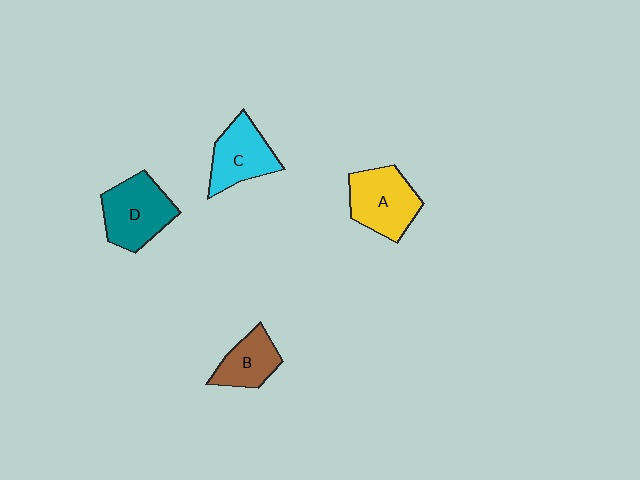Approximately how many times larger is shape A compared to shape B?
Approximately 1.4 times.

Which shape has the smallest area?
Shape B (brown).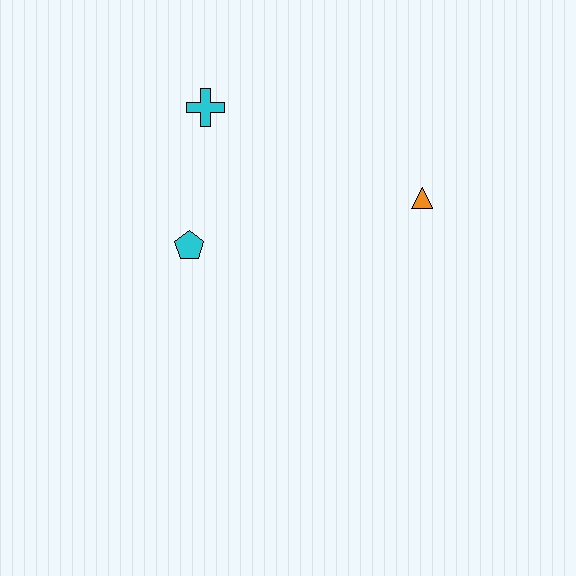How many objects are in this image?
There are 3 objects.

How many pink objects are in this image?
There are no pink objects.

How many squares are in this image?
There are no squares.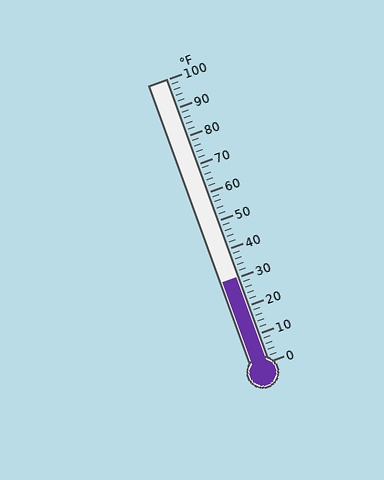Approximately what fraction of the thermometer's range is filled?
The thermometer is filled to approximately 30% of its range.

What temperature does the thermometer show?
The thermometer shows approximately 30°F.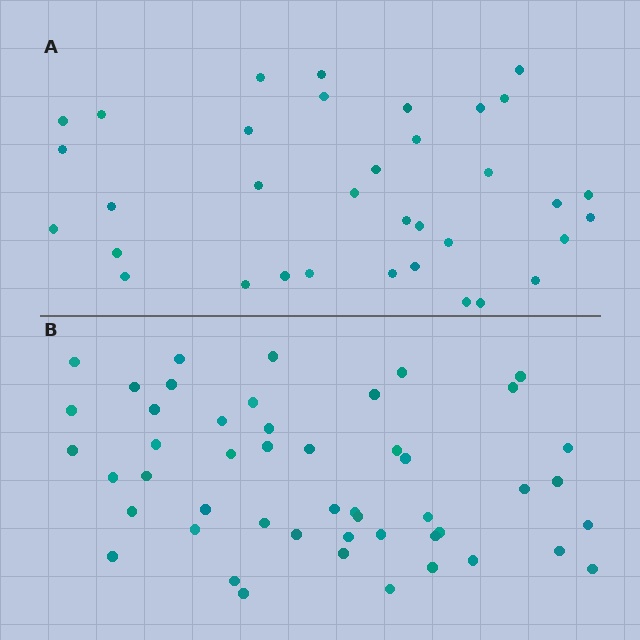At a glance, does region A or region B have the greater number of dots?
Region B (the bottom region) has more dots.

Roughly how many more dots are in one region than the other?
Region B has approximately 15 more dots than region A.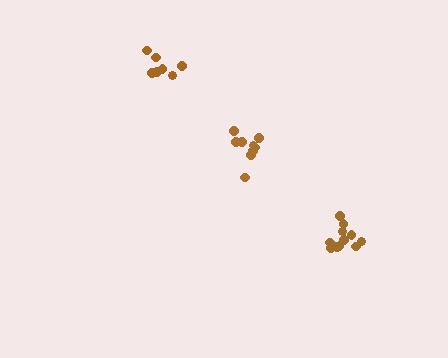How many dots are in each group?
Group 1: 10 dots, Group 2: 7 dots, Group 3: 11 dots (28 total).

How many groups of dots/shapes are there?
There are 3 groups.